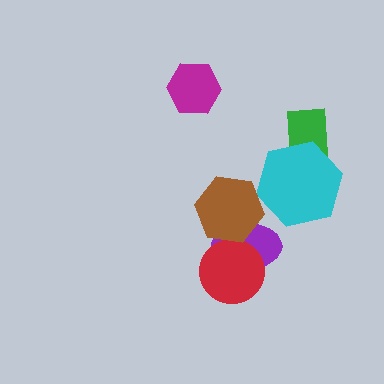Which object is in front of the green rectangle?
The cyan hexagon is in front of the green rectangle.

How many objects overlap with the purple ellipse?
2 objects overlap with the purple ellipse.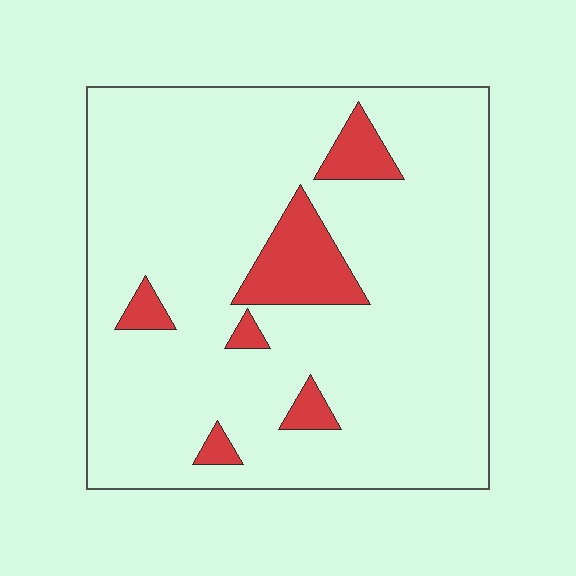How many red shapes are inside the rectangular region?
6.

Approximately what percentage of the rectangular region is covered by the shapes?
Approximately 10%.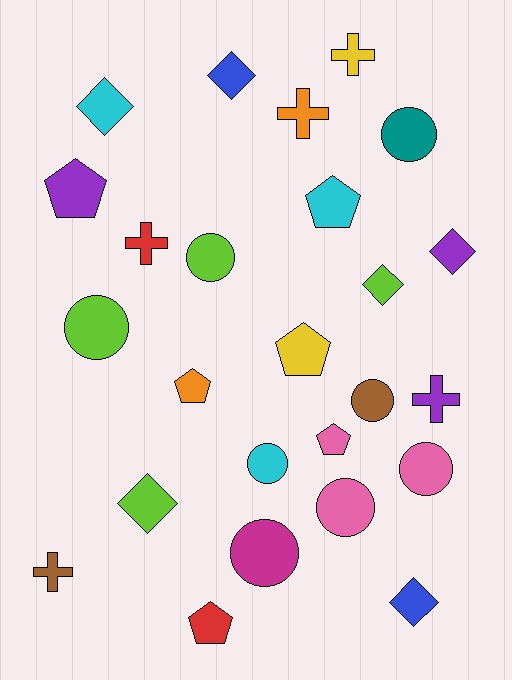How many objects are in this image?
There are 25 objects.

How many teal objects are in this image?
There is 1 teal object.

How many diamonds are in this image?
There are 6 diamonds.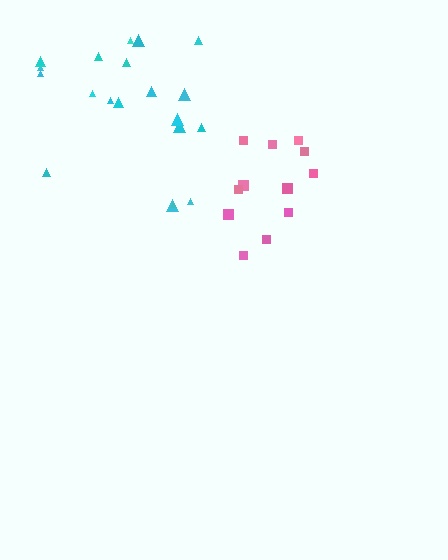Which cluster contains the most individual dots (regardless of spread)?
Cyan (21).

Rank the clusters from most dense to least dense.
pink, cyan.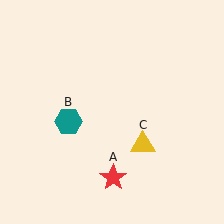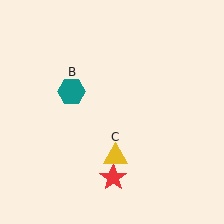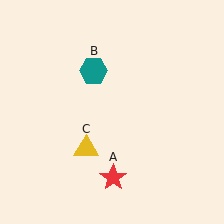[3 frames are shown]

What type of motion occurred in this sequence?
The teal hexagon (object B), yellow triangle (object C) rotated clockwise around the center of the scene.